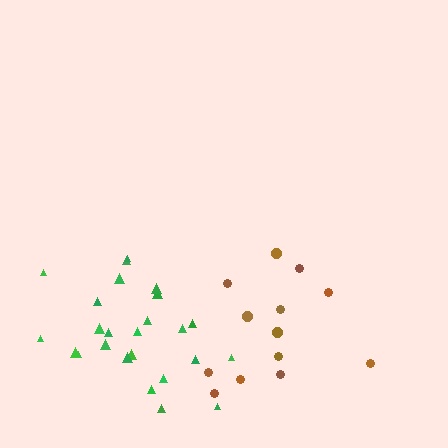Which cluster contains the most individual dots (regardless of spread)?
Green (25).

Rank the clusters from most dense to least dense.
green, brown.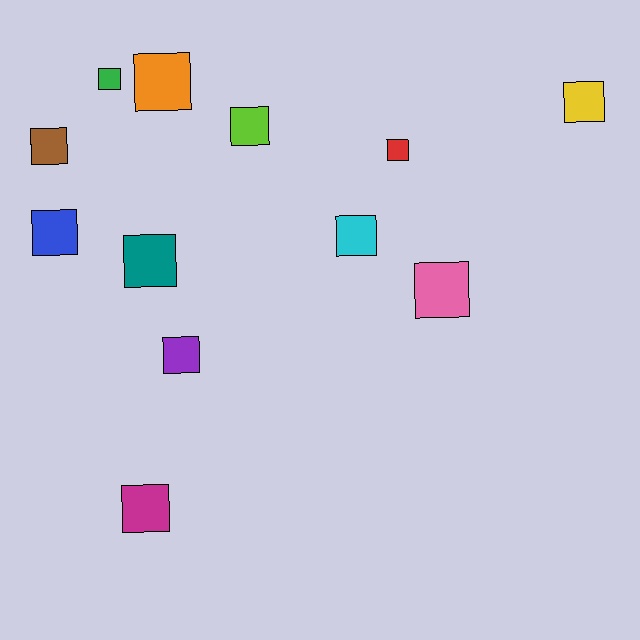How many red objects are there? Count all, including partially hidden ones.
There is 1 red object.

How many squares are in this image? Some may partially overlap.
There are 12 squares.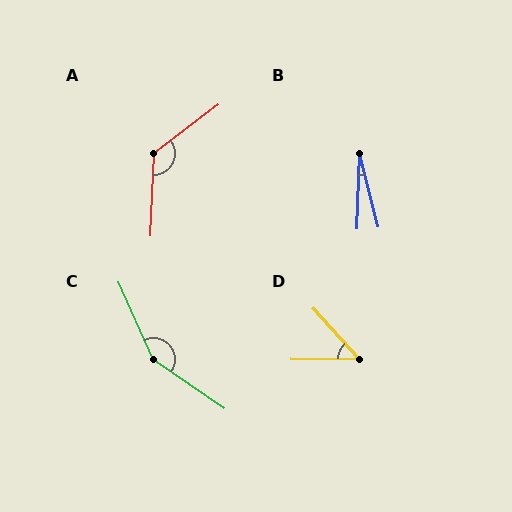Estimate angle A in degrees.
Approximately 129 degrees.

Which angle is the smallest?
B, at approximately 16 degrees.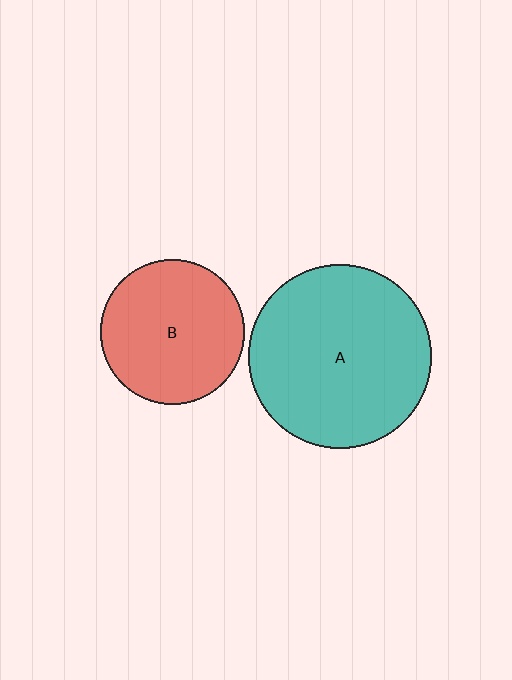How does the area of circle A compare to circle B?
Approximately 1.6 times.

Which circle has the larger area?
Circle A (teal).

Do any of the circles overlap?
No, none of the circles overlap.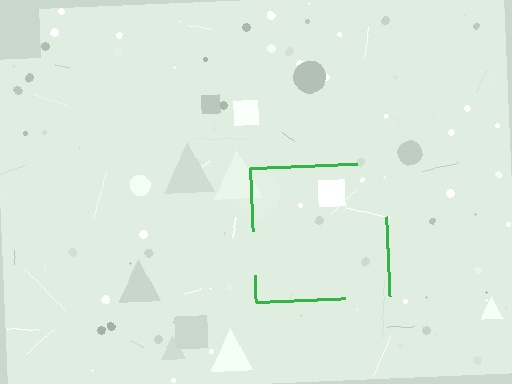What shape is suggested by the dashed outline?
The dashed outline suggests a square.